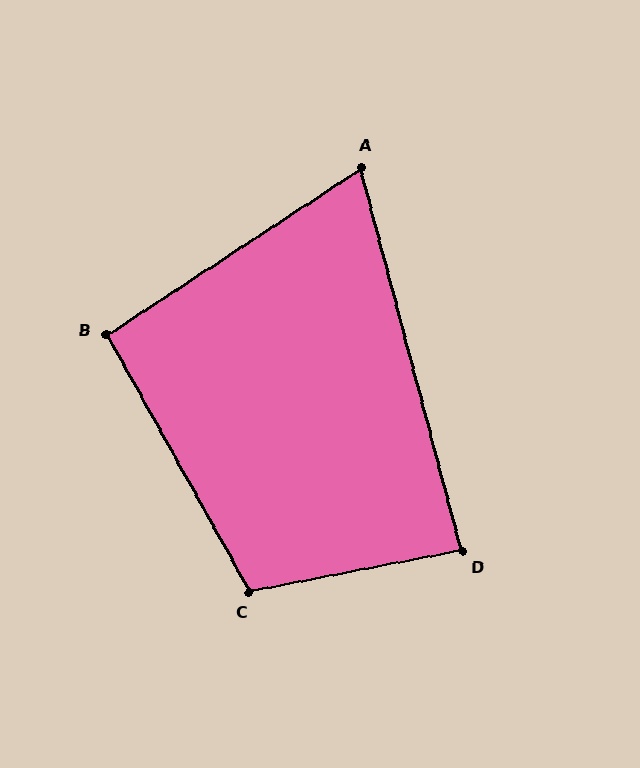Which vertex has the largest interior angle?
C, at approximately 108 degrees.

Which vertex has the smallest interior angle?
A, at approximately 72 degrees.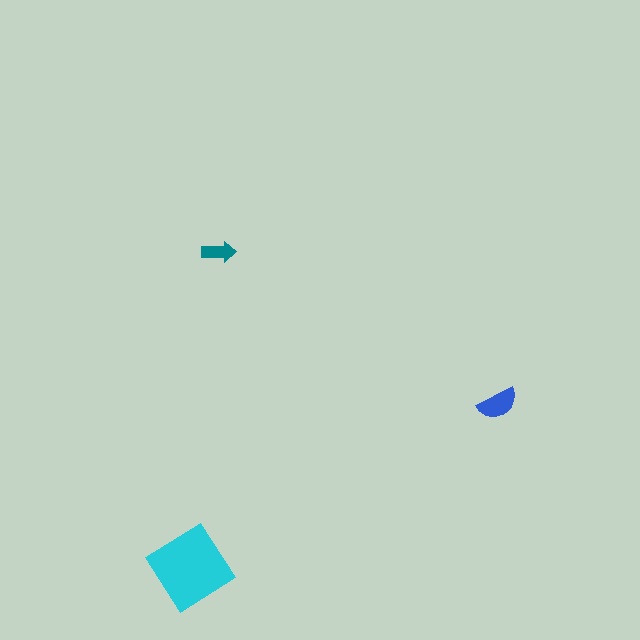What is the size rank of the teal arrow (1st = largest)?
3rd.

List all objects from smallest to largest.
The teal arrow, the blue semicircle, the cyan diamond.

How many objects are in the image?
There are 3 objects in the image.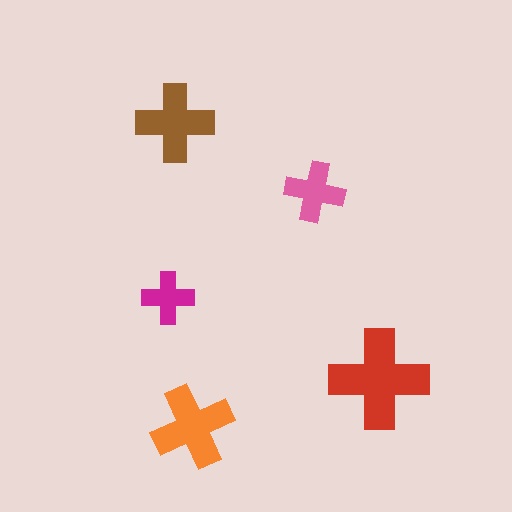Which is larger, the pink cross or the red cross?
The red one.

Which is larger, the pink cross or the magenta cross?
The pink one.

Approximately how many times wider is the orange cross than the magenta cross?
About 1.5 times wider.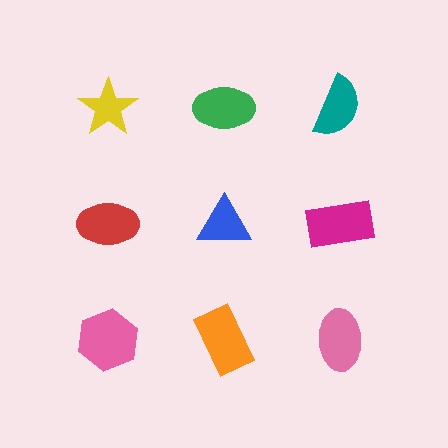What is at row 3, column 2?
An orange rectangle.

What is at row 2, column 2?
A blue triangle.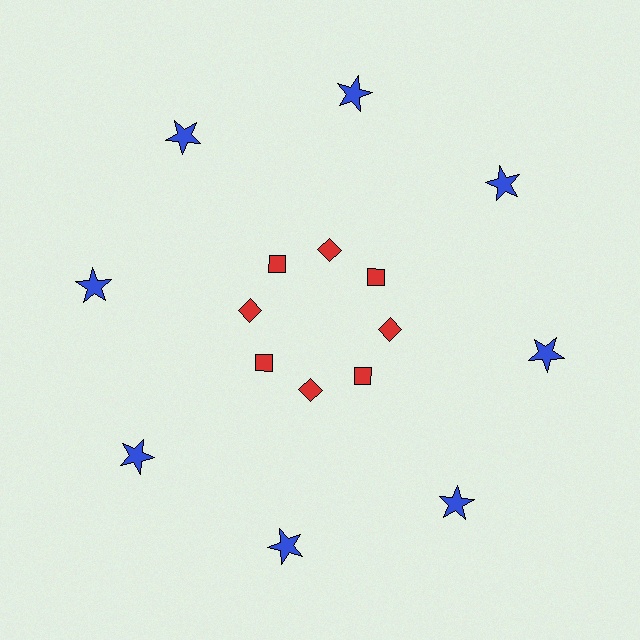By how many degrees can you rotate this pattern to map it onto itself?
The pattern maps onto itself every 45 degrees of rotation.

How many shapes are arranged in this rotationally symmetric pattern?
There are 16 shapes, arranged in 8 groups of 2.